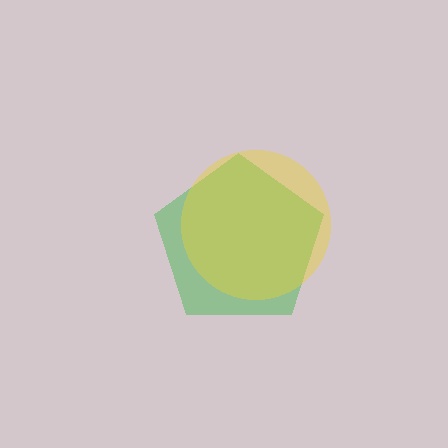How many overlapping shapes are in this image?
There are 2 overlapping shapes in the image.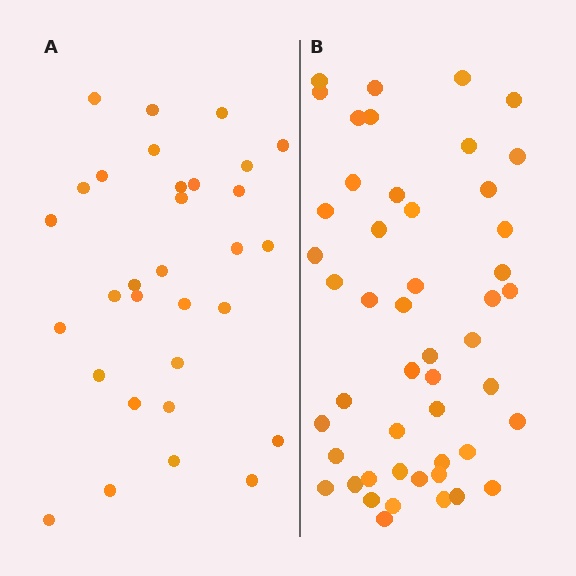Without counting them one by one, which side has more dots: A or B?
Region B (the right region) has more dots.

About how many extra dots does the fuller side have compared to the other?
Region B has approximately 20 more dots than region A.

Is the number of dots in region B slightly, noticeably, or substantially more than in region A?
Region B has substantially more. The ratio is roughly 1.6 to 1.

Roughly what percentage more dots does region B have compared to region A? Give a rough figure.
About 60% more.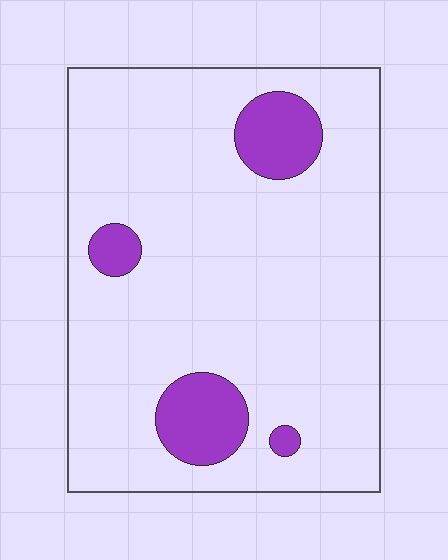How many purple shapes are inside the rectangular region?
4.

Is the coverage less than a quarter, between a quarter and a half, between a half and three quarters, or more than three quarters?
Less than a quarter.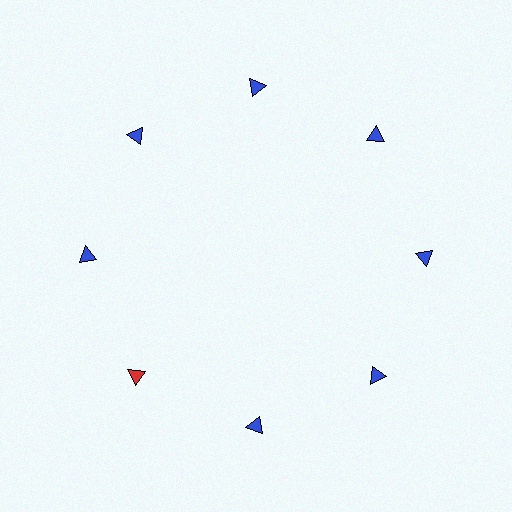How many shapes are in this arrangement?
There are 8 shapes arranged in a ring pattern.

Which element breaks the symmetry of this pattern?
The red triangle at roughly the 8 o'clock position breaks the symmetry. All other shapes are blue triangles.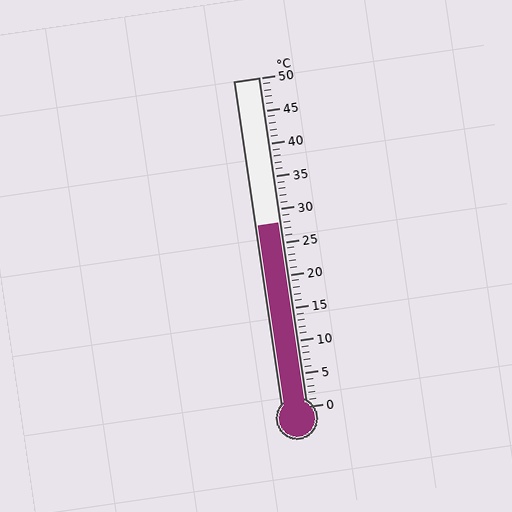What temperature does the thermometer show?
The thermometer shows approximately 28°C.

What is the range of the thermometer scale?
The thermometer scale ranges from 0°C to 50°C.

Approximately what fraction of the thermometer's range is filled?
The thermometer is filled to approximately 55% of its range.